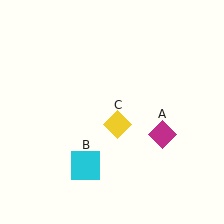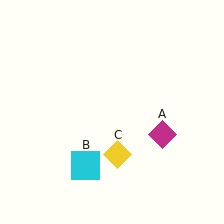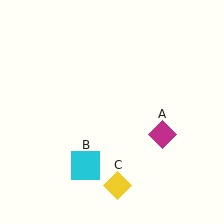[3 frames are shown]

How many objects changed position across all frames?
1 object changed position: yellow diamond (object C).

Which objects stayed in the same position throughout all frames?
Magenta diamond (object A) and cyan square (object B) remained stationary.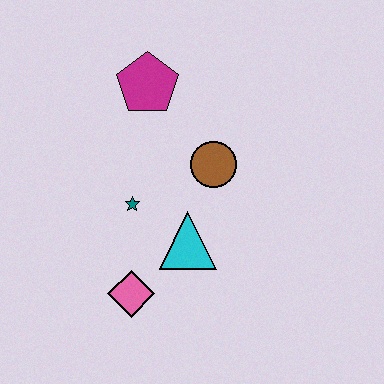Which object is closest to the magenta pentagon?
The brown circle is closest to the magenta pentagon.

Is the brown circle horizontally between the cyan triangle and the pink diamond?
No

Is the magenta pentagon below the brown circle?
No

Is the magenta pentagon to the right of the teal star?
Yes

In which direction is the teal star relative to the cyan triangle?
The teal star is to the left of the cyan triangle.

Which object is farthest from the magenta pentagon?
The pink diamond is farthest from the magenta pentagon.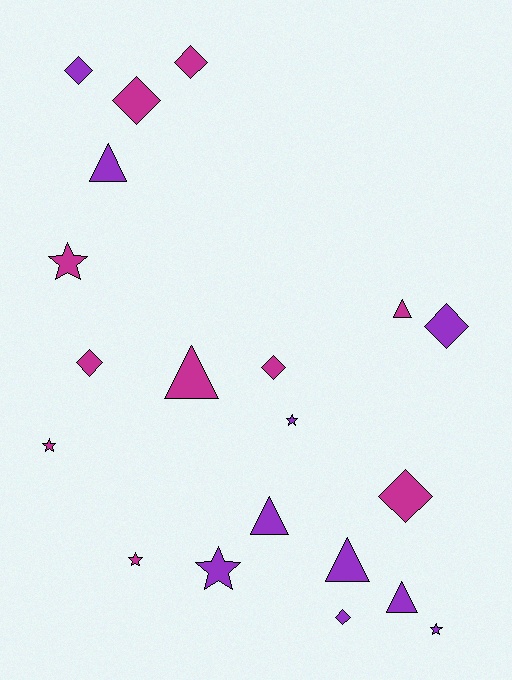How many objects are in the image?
There are 20 objects.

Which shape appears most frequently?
Diamond, with 8 objects.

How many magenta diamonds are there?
There are 5 magenta diamonds.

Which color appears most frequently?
Magenta, with 10 objects.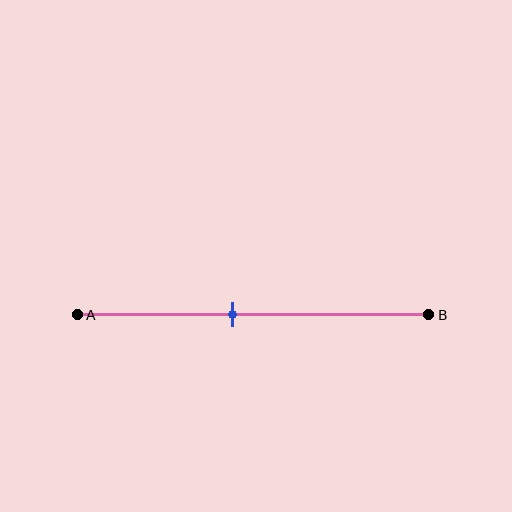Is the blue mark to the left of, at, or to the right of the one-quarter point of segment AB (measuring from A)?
The blue mark is to the right of the one-quarter point of segment AB.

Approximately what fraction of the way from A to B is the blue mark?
The blue mark is approximately 45% of the way from A to B.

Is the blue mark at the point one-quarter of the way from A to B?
No, the mark is at about 45% from A, not at the 25% one-quarter point.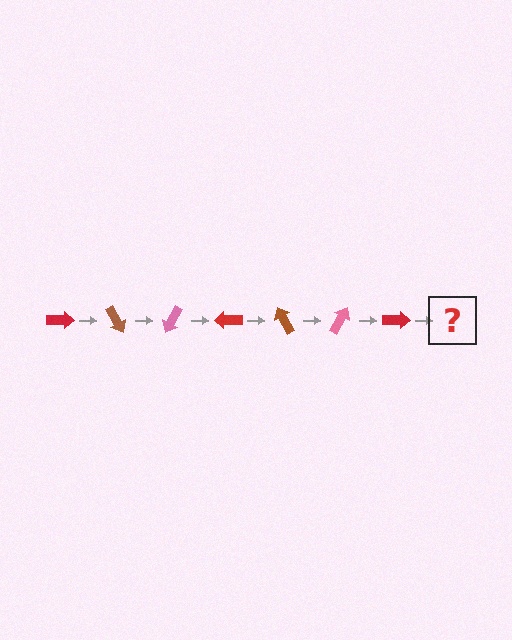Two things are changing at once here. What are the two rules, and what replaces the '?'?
The two rules are that it rotates 60 degrees each step and the color cycles through red, brown, and pink. The '?' should be a brown arrow, rotated 420 degrees from the start.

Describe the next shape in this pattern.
It should be a brown arrow, rotated 420 degrees from the start.